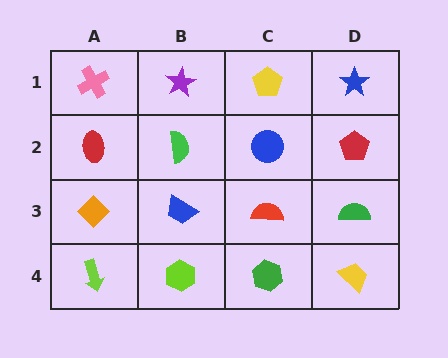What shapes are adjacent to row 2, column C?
A yellow pentagon (row 1, column C), a red semicircle (row 3, column C), a green semicircle (row 2, column B), a red pentagon (row 2, column D).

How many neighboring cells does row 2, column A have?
3.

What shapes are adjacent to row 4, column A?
An orange diamond (row 3, column A), a lime hexagon (row 4, column B).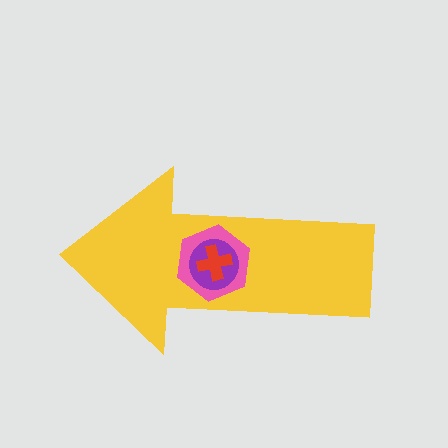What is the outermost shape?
The yellow arrow.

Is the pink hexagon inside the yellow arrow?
Yes.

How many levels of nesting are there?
4.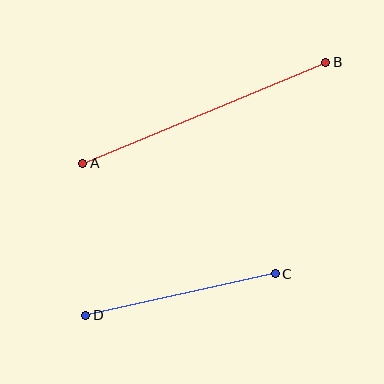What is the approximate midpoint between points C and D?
The midpoint is at approximately (180, 294) pixels.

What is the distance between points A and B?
The distance is approximately 264 pixels.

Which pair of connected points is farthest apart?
Points A and B are farthest apart.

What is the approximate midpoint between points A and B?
The midpoint is at approximately (204, 113) pixels.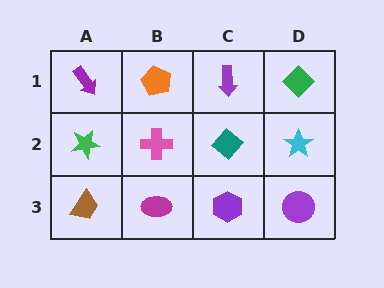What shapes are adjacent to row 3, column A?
A green star (row 2, column A), a magenta ellipse (row 3, column B).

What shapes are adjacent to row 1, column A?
A green star (row 2, column A), an orange pentagon (row 1, column B).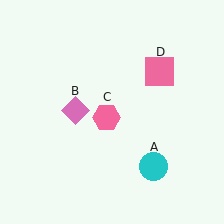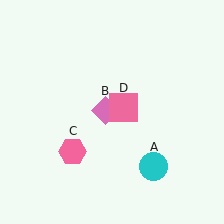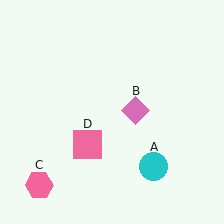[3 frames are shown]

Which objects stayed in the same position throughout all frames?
Cyan circle (object A) remained stationary.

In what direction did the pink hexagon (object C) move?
The pink hexagon (object C) moved down and to the left.